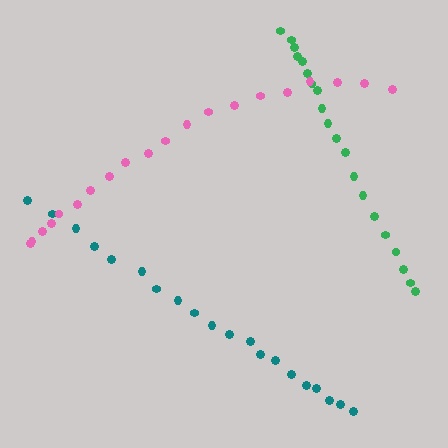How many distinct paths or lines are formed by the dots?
There are 3 distinct paths.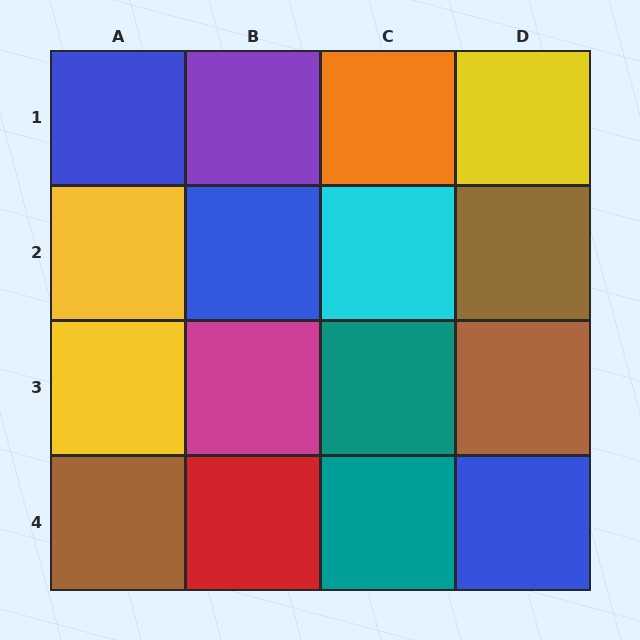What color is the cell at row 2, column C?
Cyan.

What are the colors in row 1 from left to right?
Blue, purple, orange, yellow.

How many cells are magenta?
1 cell is magenta.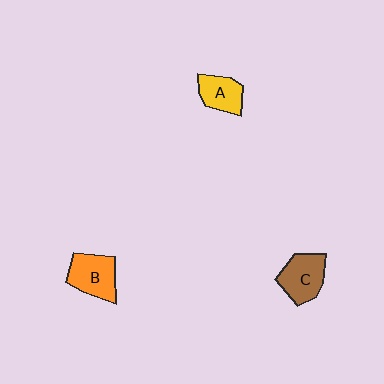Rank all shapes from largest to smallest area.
From largest to smallest: B (orange), C (brown), A (yellow).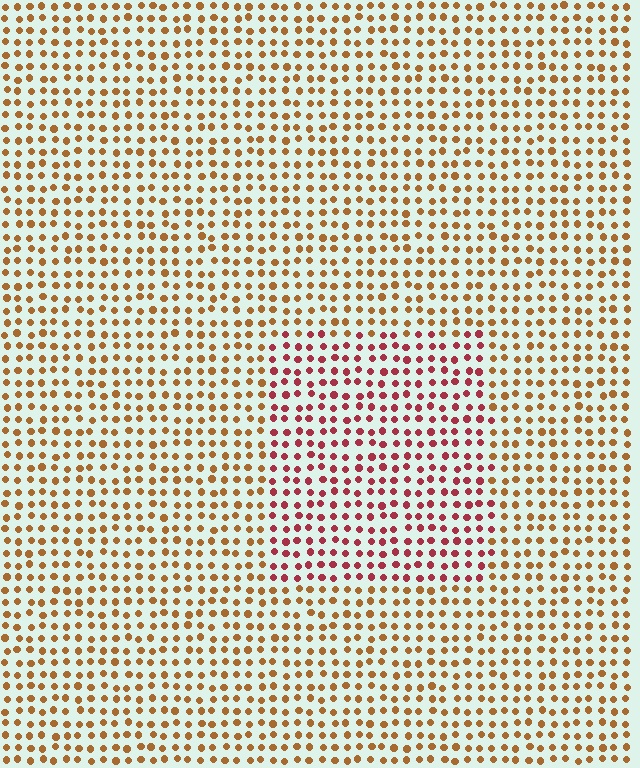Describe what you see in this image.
The image is filled with small brown elements in a uniform arrangement. A rectangle-shaped region is visible where the elements are tinted to a slightly different hue, forming a subtle color boundary.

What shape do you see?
I see a rectangle.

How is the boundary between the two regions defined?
The boundary is defined purely by a slight shift in hue (about 41 degrees). Spacing, size, and orientation are identical on both sides.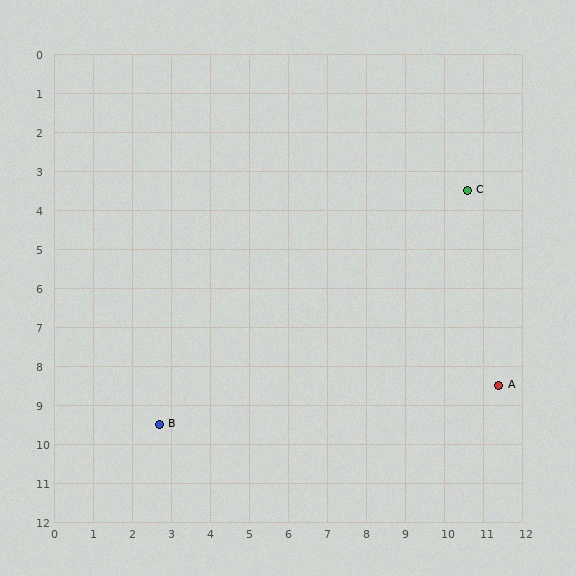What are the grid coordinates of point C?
Point C is at approximately (10.6, 3.5).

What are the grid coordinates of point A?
Point A is at approximately (11.4, 8.5).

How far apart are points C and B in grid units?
Points C and B are about 9.9 grid units apart.